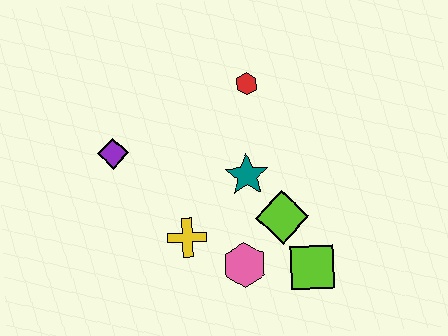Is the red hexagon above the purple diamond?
Yes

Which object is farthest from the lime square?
The purple diamond is farthest from the lime square.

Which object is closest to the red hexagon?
The teal star is closest to the red hexagon.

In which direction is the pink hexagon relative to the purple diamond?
The pink hexagon is to the right of the purple diamond.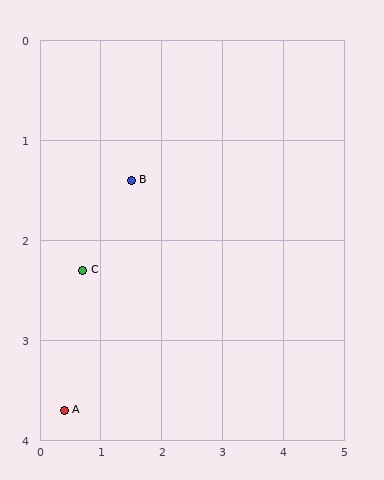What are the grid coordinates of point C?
Point C is at approximately (0.7, 2.3).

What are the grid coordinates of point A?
Point A is at approximately (0.4, 3.7).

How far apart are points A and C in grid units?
Points A and C are about 1.4 grid units apart.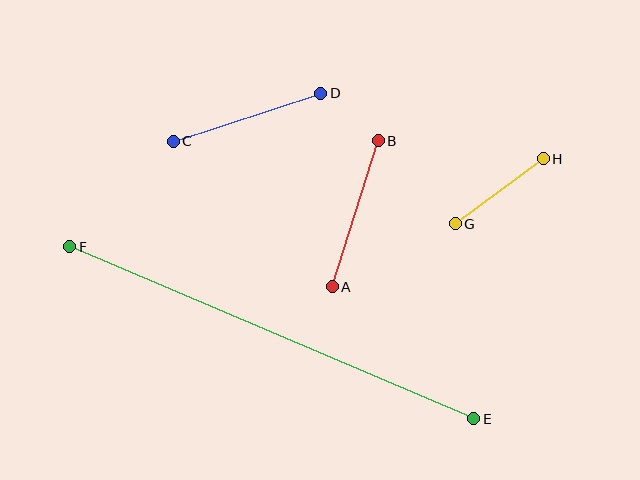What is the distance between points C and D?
The distance is approximately 155 pixels.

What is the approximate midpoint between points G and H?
The midpoint is at approximately (499, 191) pixels.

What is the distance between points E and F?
The distance is approximately 439 pixels.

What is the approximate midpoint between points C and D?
The midpoint is at approximately (247, 117) pixels.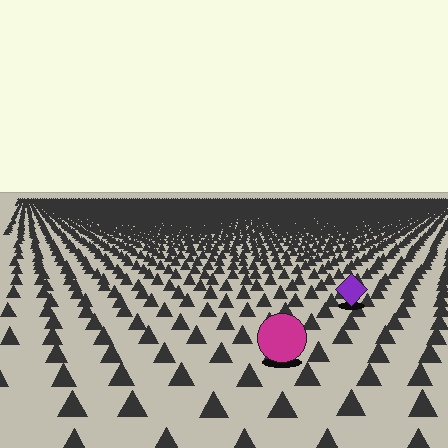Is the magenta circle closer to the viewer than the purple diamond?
Yes. The magenta circle is closer — you can tell from the texture gradient: the ground texture is coarser near it.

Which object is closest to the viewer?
The magenta circle is closest. The texture marks near it are larger and more spread out.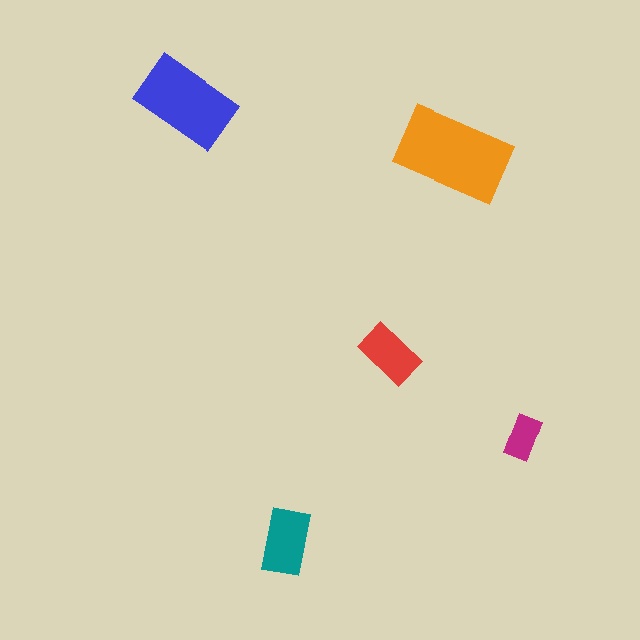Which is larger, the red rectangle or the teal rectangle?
The teal one.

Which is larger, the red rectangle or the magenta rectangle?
The red one.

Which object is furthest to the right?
The magenta rectangle is rightmost.